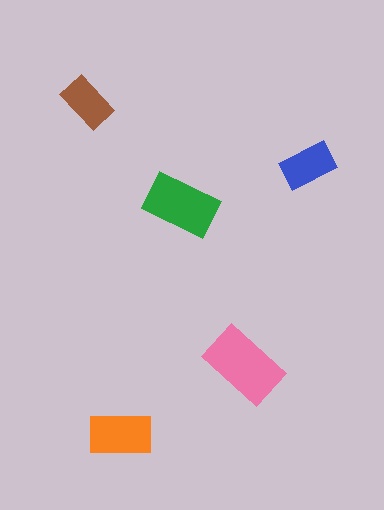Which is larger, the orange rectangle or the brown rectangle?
The orange one.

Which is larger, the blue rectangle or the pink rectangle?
The pink one.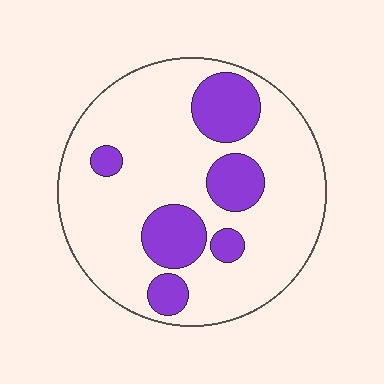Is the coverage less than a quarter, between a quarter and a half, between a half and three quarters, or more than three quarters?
Less than a quarter.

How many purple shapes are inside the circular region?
6.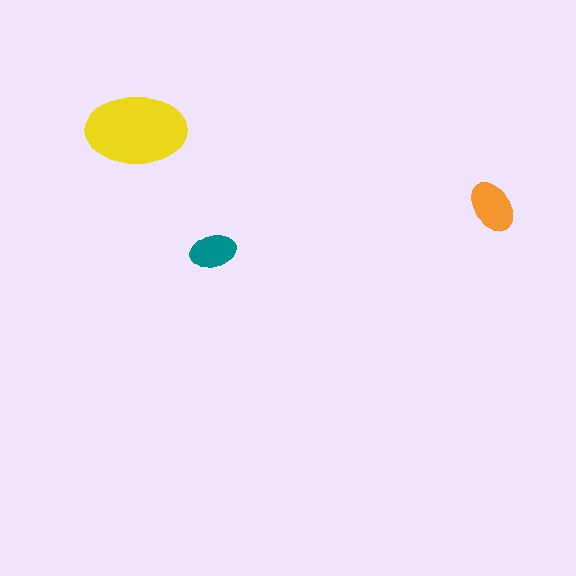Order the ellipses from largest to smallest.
the yellow one, the orange one, the teal one.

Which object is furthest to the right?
The orange ellipse is rightmost.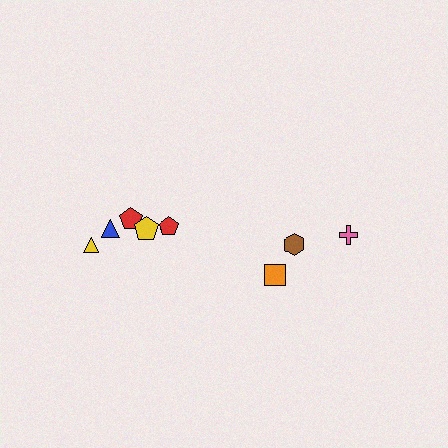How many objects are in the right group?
There are 3 objects.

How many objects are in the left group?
There are 5 objects.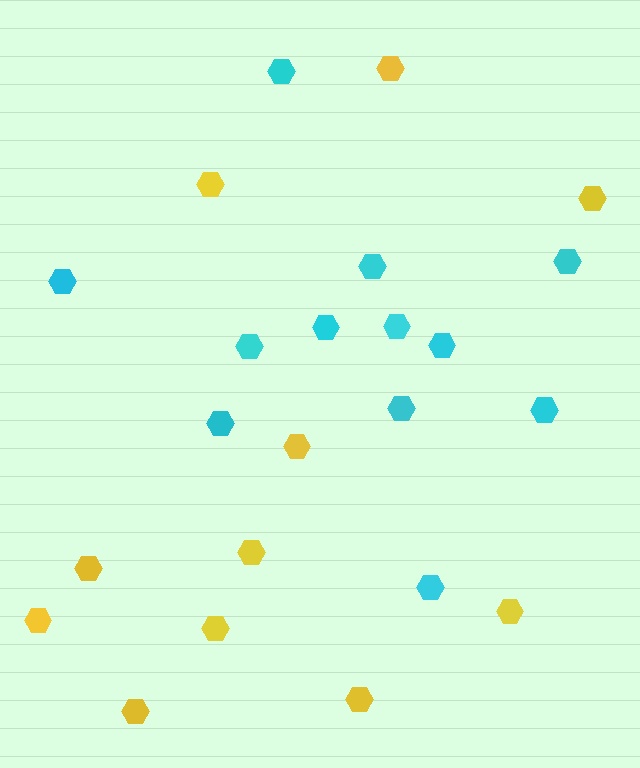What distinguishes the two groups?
There are 2 groups: one group of cyan hexagons (12) and one group of yellow hexagons (11).